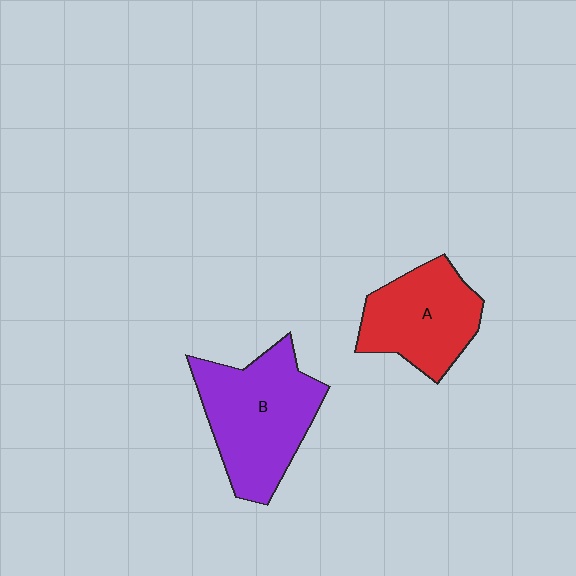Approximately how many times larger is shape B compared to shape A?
Approximately 1.3 times.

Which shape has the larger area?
Shape B (purple).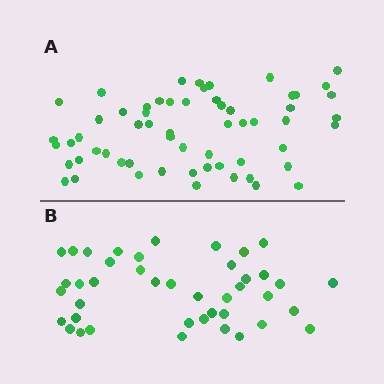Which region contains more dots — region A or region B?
Region A (the top region) has more dots.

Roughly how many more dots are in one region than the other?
Region A has approximately 20 more dots than region B.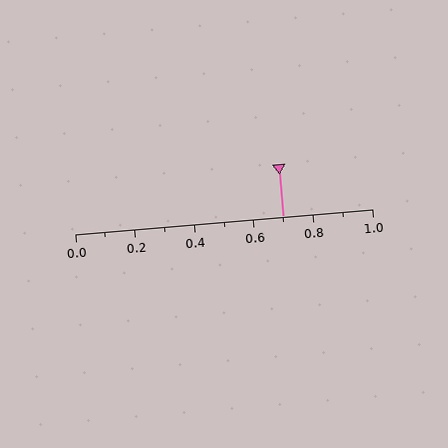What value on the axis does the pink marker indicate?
The marker indicates approximately 0.7.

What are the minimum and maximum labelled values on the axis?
The axis runs from 0.0 to 1.0.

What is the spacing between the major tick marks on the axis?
The major ticks are spaced 0.2 apart.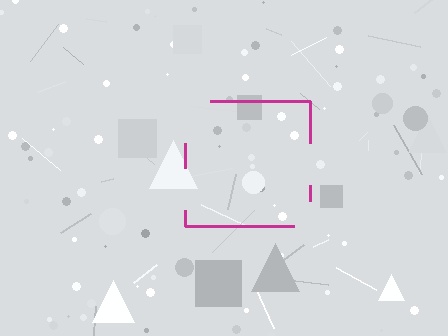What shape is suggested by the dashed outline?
The dashed outline suggests a square.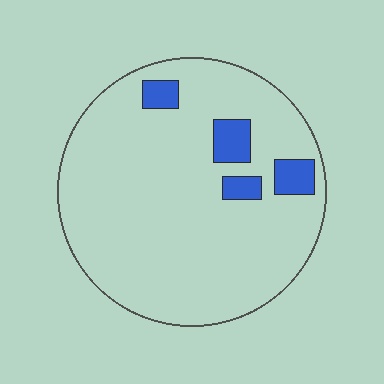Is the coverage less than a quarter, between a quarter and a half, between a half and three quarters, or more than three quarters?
Less than a quarter.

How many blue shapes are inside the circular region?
4.